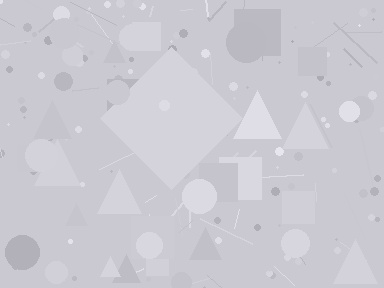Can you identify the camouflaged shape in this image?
The camouflaged shape is a diamond.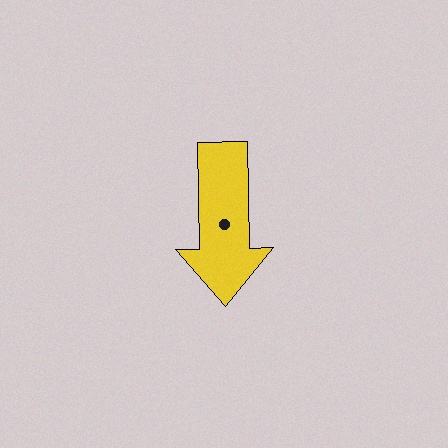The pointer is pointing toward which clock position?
Roughly 6 o'clock.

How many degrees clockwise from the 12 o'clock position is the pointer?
Approximately 179 degrees.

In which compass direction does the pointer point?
South.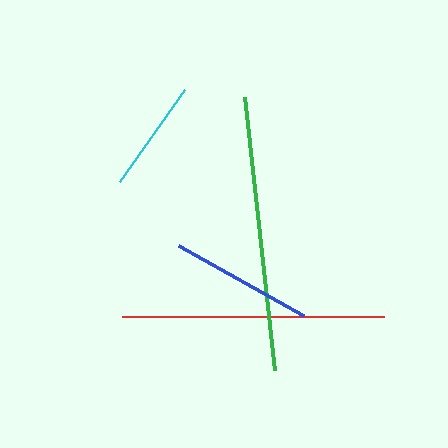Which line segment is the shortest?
The cyan line is the shortest at approximately 112 pixels.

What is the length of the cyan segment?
The cyan segment is approximately 112 pixels long.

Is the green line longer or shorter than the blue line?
The green line is longer than the blue line.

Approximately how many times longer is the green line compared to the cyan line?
The green line is approximately 2.4 times the length of the cyan line.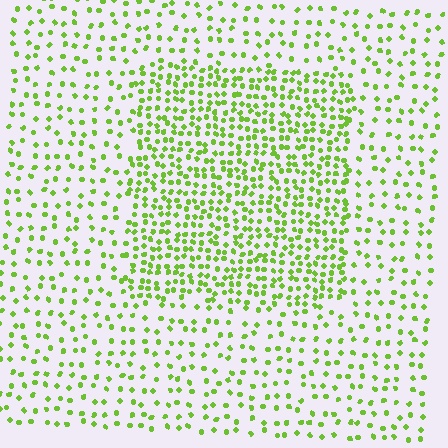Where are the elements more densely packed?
The elements are more densely packed inside the rectangle boundary.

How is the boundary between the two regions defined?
The boundary is defined by a change in element density (approximately 2.2x ratio). All elements are the same color, size, and shape.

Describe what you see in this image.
The image contains small lime elements arranged at two different densities. A rectangle-shaped region is visible where the elements are more densely packed than the surrounding area.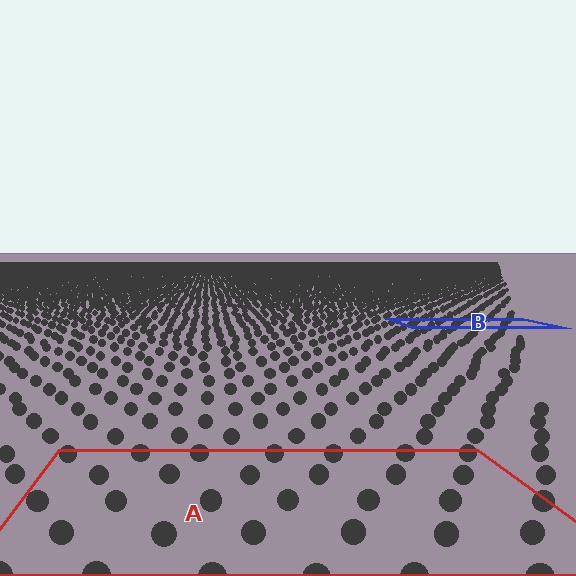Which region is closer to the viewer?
Region A is closer. The texture elements there are larger and more spread out.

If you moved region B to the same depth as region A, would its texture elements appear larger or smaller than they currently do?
They would appear larger. At a closer depth, the same texture elements are projected at a bigger on-screen size.